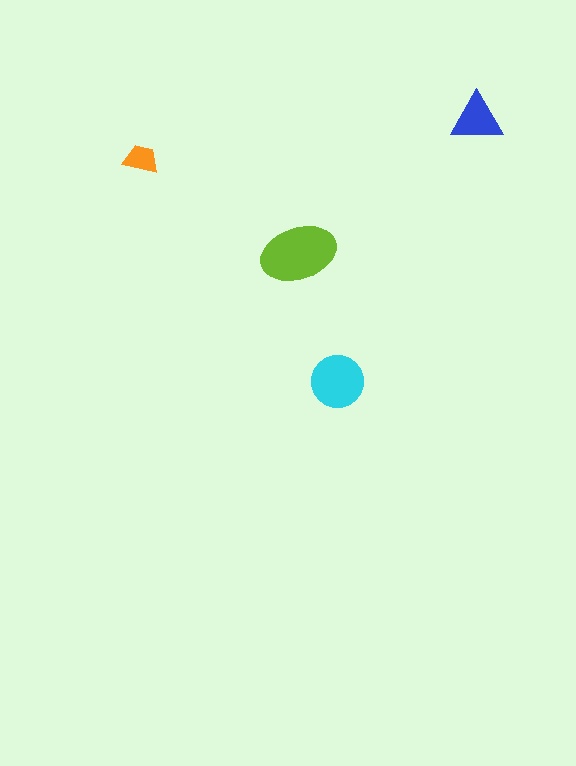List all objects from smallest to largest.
The orange trapezoid, the blue triangle, the cyan circle, the lime ellipse.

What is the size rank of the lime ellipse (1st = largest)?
1st.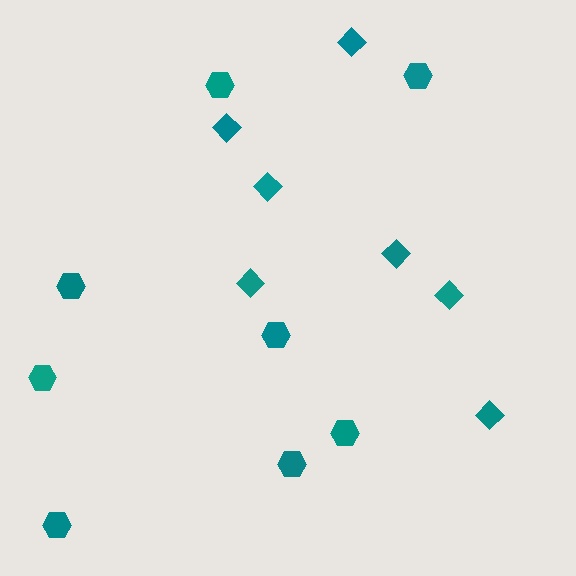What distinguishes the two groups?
There are 2 groups: one group of diamonds (7) and one group of hexagons (8).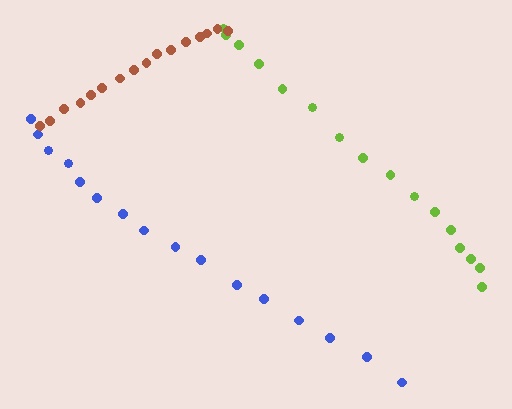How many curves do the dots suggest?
There are 3 distinct paths.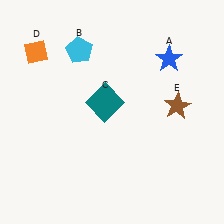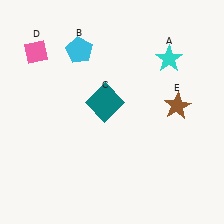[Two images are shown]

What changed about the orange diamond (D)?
In Image 1, D is orange. In Image 2, it changed to pink.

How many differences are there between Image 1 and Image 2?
There are 2 differences between the two images.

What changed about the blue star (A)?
In Image 1, A is blue. In Image 2, it changed to cyan.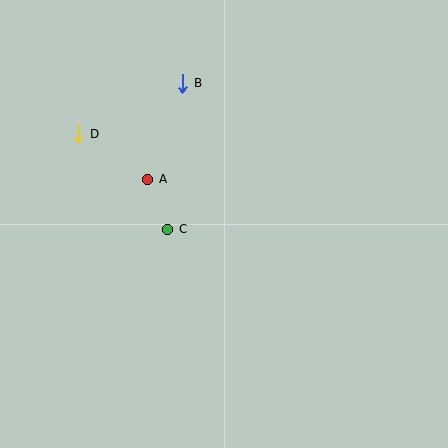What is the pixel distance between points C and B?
The distance between C and B is 147 pixels.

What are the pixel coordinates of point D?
Point D is at (79, 134).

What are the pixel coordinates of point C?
Point C is at (168, 229).